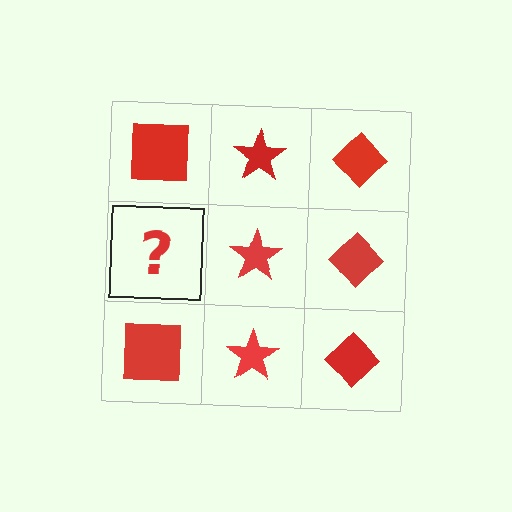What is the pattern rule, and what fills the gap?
The rule is that each column has a consistent shape. The gap should be filled with a red square.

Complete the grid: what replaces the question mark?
The question mark should be replaced with a red square.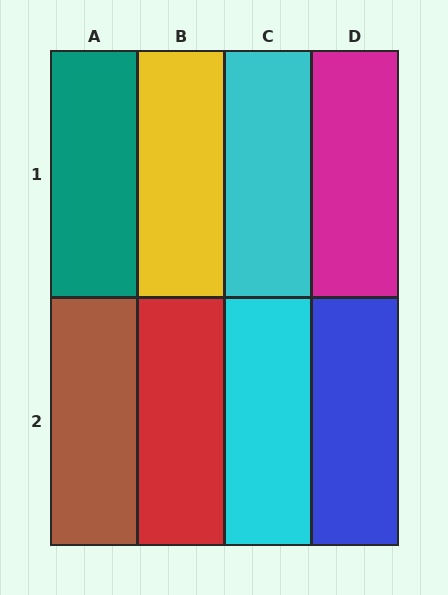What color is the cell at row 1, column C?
Cyan.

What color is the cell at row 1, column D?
Magenta.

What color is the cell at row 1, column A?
Teal.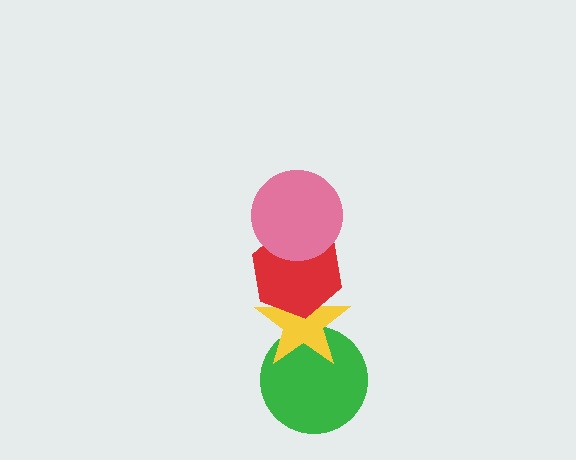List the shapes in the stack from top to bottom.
From top to bottom: the pink circle, the red hexagon, the yellow star, the green circle.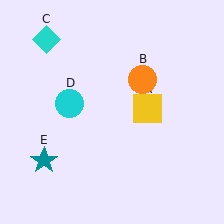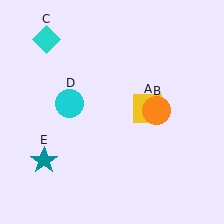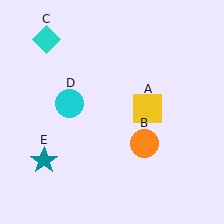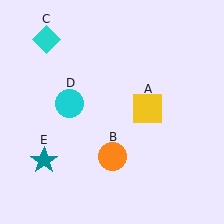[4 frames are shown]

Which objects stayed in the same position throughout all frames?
Yellow square (object A) and cyan diamond (object C) and cyan circle (object D) and teal star (object E) remained stationary.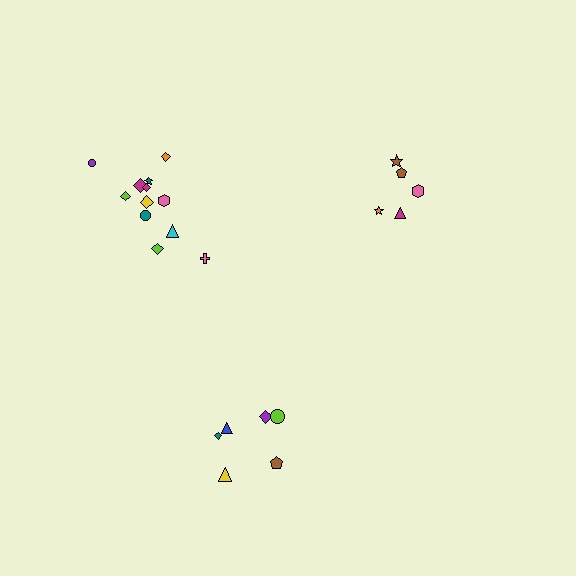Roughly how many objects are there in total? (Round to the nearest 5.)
Roughly 25 objects in total.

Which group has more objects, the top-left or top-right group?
The top-left group.